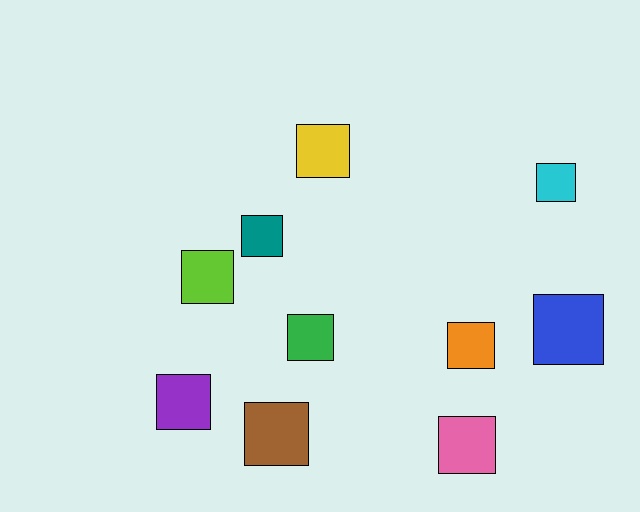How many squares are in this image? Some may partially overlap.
There are 10 squares.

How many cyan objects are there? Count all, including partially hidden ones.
There is 1 cyan object.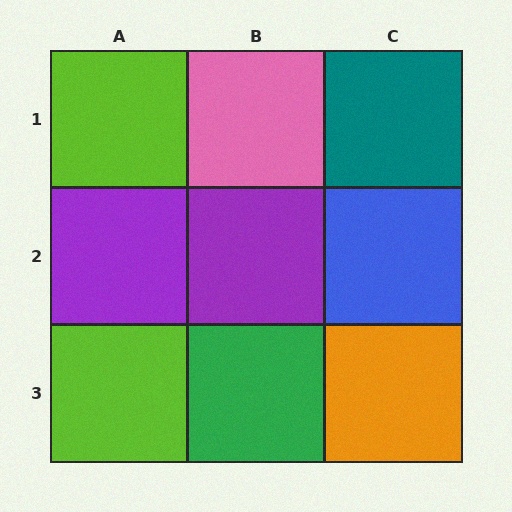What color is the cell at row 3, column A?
Lime.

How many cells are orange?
1 cell is orange.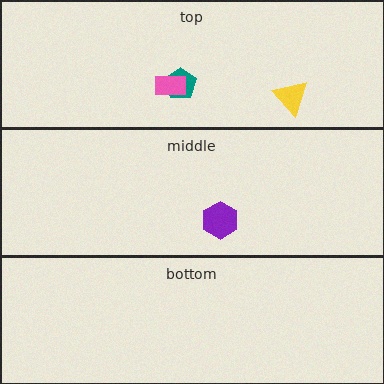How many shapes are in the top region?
3.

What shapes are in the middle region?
The purple hexagon.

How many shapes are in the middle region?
1.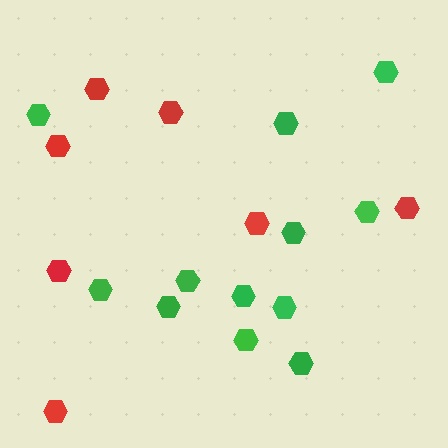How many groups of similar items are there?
There are 2 groups: one group of green hexagons (12) and one group of red hexagons (7).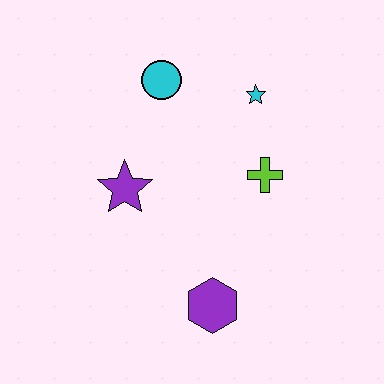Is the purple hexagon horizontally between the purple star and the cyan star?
Yes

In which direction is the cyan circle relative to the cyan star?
The cyan circle is to the left of the cyan star.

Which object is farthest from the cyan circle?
The purple hexagon is farthest from the cyan circle.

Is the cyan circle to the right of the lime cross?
No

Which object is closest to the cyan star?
The lime cross is closest to the cyan star.